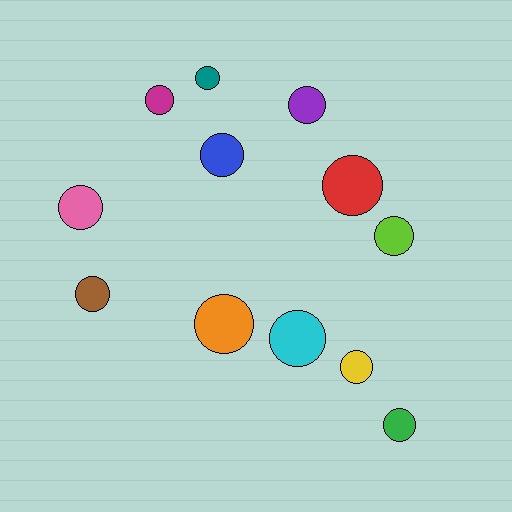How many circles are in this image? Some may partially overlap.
There are 12 circles.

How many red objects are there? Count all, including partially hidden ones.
There is 1 red object.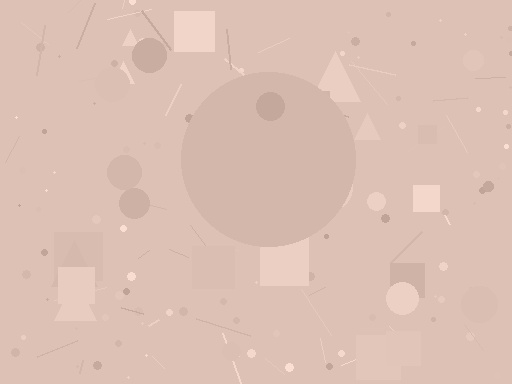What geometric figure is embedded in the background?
A circle is embedded in the background.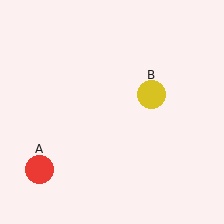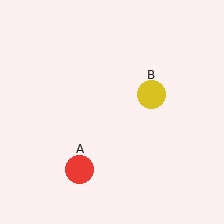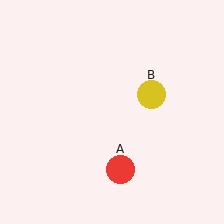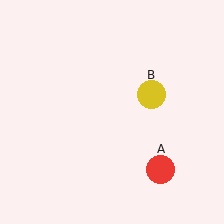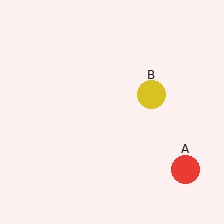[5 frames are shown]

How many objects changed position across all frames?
1 object changed position: red circle (object A).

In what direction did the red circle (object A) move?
The red circle (object A) moved right.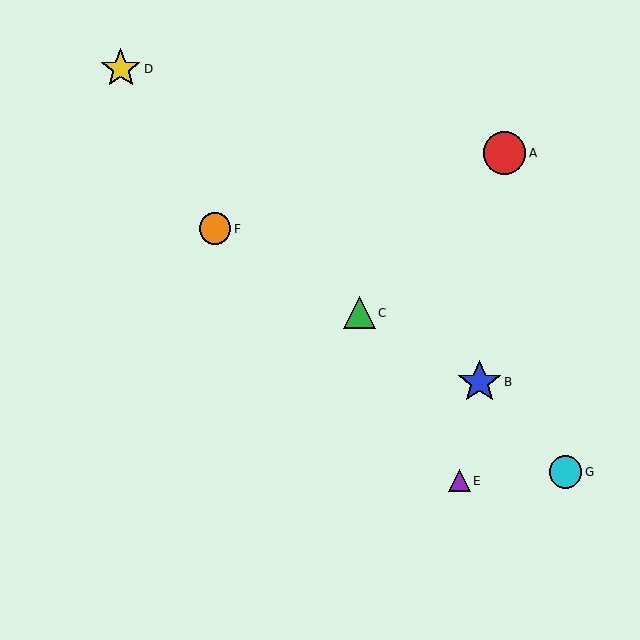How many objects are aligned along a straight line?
3 objects (B, C, F) are aligned along a straight line.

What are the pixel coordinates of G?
Object G is at (566, 472).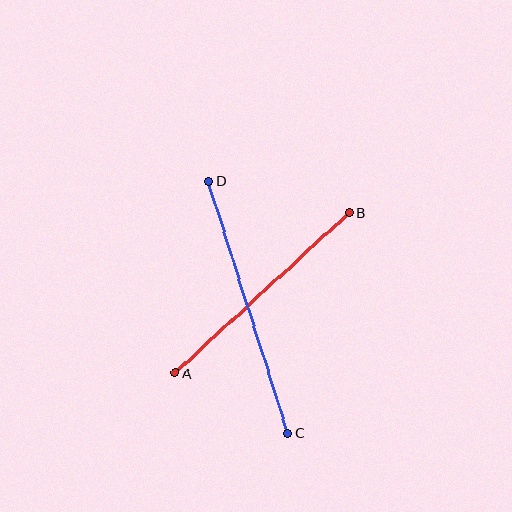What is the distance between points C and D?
The distance is approximately 264 pixels.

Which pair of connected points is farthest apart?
Points C and D are farthest apart.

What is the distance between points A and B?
The distance is approximately 237 pixels.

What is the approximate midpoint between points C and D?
The midpoint is at approximately (248, 307) pixels.